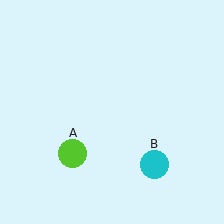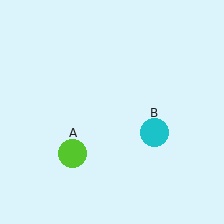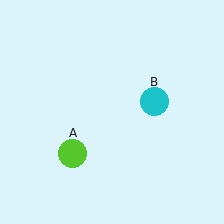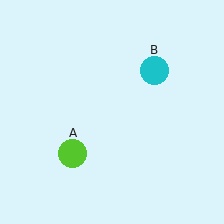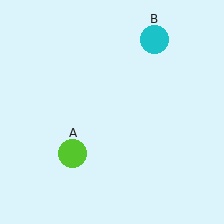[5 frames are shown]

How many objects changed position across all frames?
1 object changed position: cyan circle (object B).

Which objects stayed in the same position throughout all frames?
Lime circle (object A) remained stationary.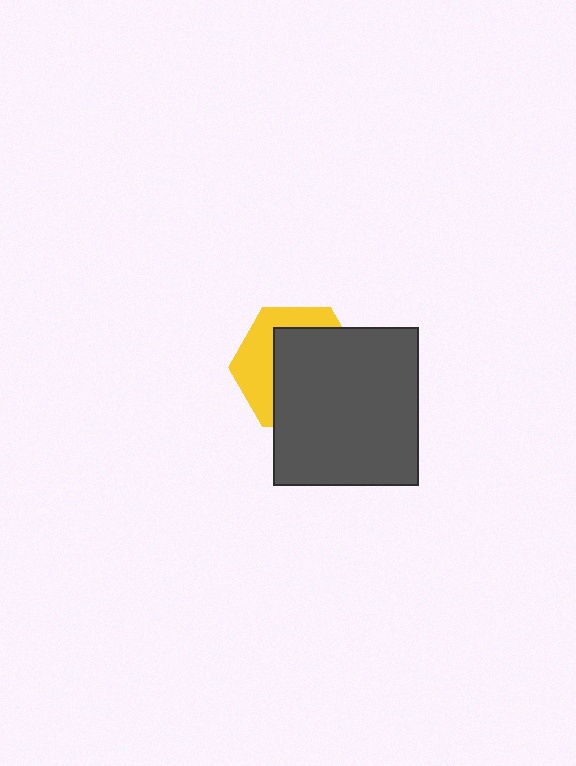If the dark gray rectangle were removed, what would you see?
You would see the complete yellow hexagon.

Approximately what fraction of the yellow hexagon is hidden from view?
Roughly 62% of the yellow hexagon is hidden behind the dark gray rectangle.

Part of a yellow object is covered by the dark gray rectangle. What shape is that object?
It is a hexagon.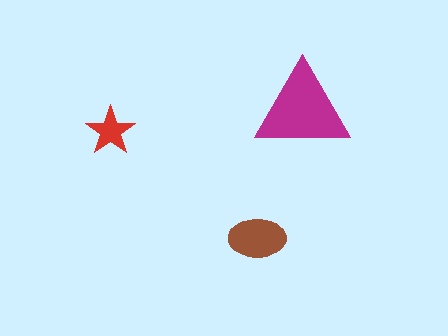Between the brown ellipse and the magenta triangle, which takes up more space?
The magenta triangle.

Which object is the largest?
The magenta triangle.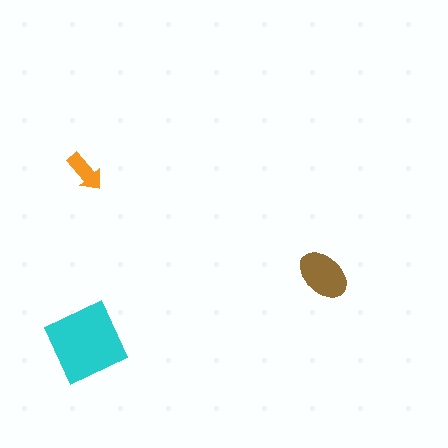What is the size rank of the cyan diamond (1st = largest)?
1st.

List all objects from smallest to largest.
The orange arrow, the brown ellipse, the cyan diamond.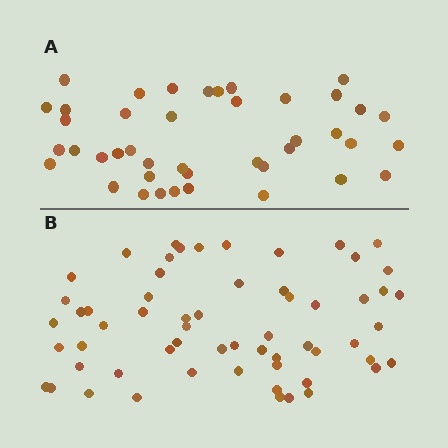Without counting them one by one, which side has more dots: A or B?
Region B (the bottom region) has more dots.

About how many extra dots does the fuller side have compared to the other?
Region B has approximately 20 more dots than region A.